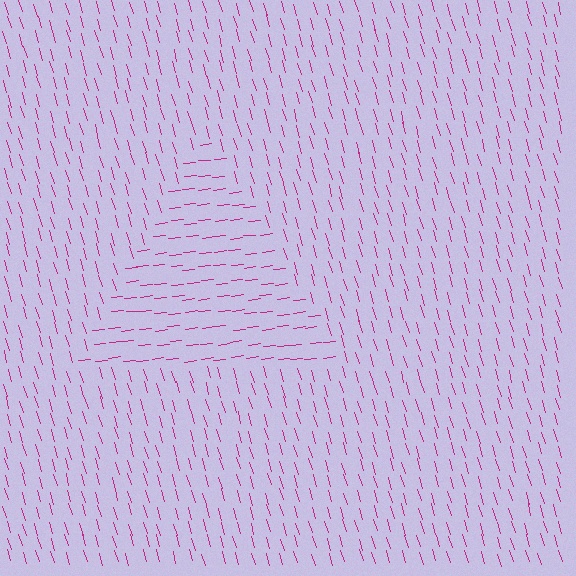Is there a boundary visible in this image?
Yes, there is a texture boundary formed by a change in line orientation.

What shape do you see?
I see a triangle.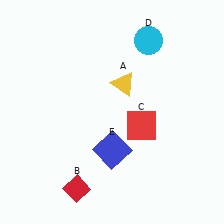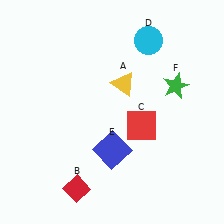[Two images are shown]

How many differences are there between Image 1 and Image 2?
There is 1 difference between the two images.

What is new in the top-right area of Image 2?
A green star (F) was added in the top-right area of Image 2.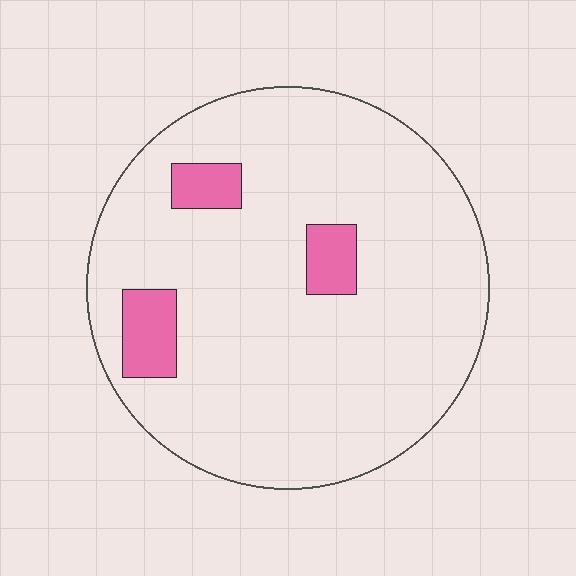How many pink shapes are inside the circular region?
3.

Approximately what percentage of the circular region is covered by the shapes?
Approximately 10%.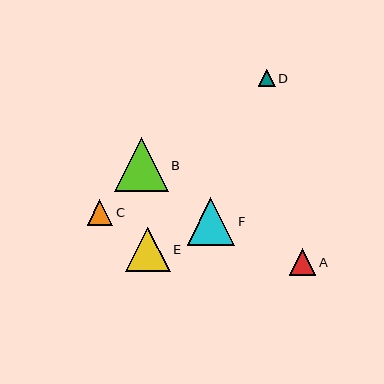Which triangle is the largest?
Triangle B is the largest with a size of approximately 54 pixels.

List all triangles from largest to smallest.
From largest to smallest: B, F, E, A, C, D.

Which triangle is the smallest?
Triangle D is the smallest with a size of approximately 17 pixels.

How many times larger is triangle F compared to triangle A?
Triangle F is approximately 1.8 times the size of triangle A.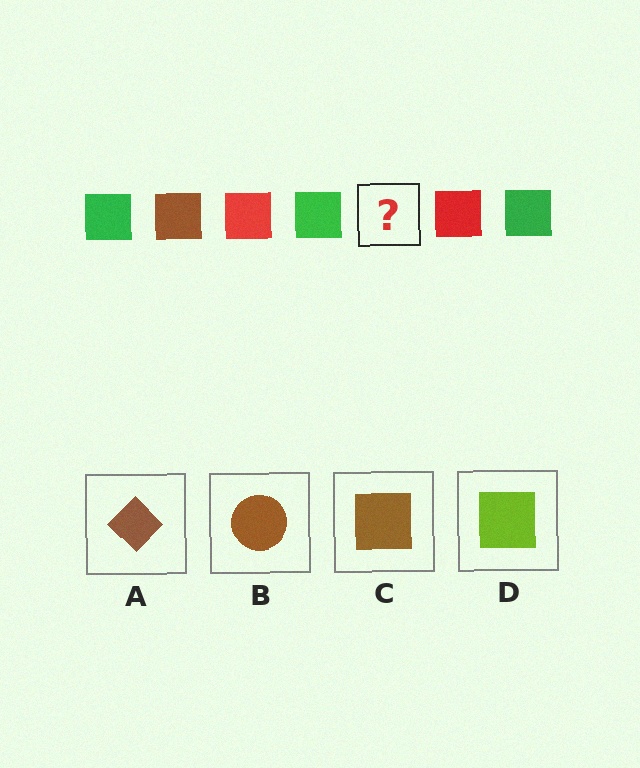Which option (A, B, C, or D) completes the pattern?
C.